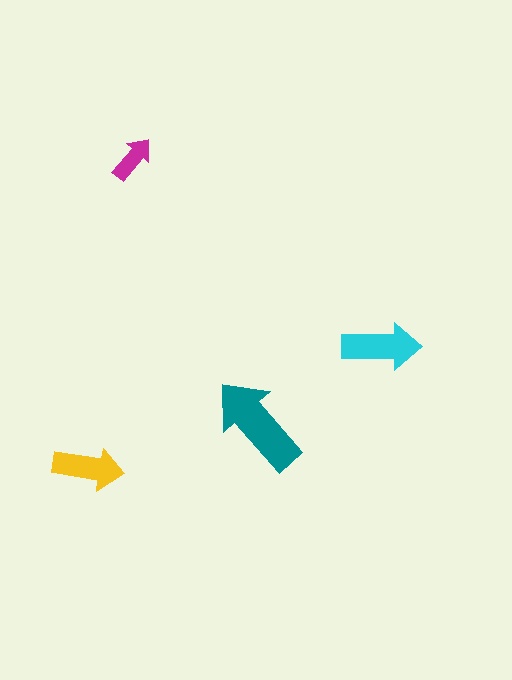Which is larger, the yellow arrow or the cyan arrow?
The cyan one.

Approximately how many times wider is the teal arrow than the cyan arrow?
About 1.5 times wider.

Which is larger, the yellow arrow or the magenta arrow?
The yellow one.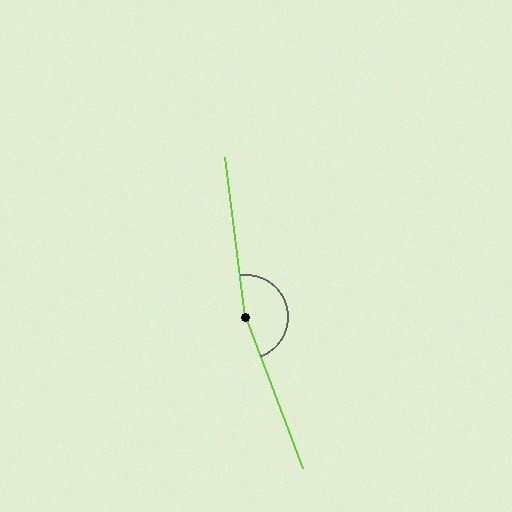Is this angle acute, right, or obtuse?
It is obtuse.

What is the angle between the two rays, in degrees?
Approximately 167 degrees.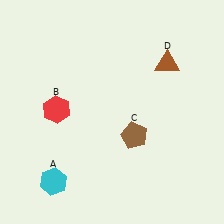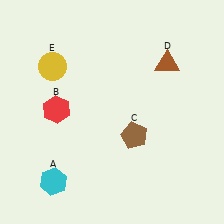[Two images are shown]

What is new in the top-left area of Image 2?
A yellow circle (E) was added in the top-left area of Image 2.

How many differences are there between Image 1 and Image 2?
There is 1 difference between the two images.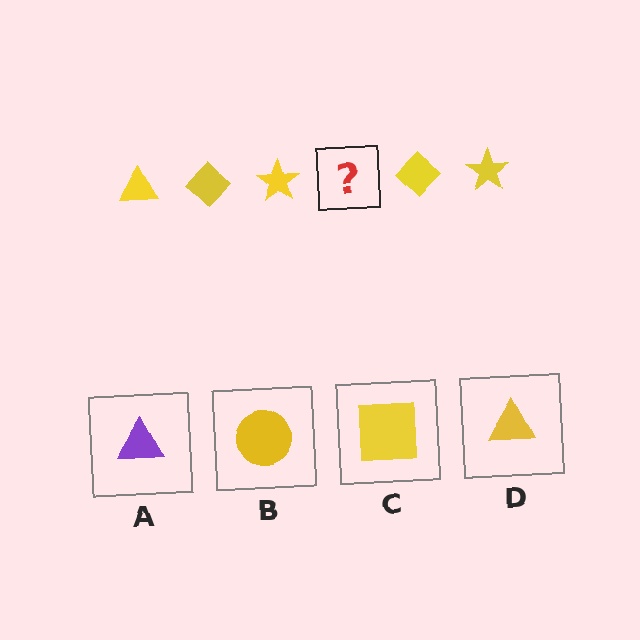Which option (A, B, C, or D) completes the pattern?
D.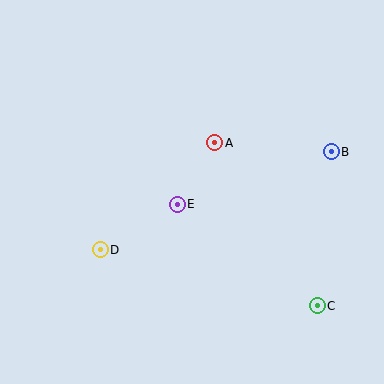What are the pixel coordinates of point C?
Point C is at (317, 306).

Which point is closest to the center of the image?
Point E at (177, 204) is closest to the center.